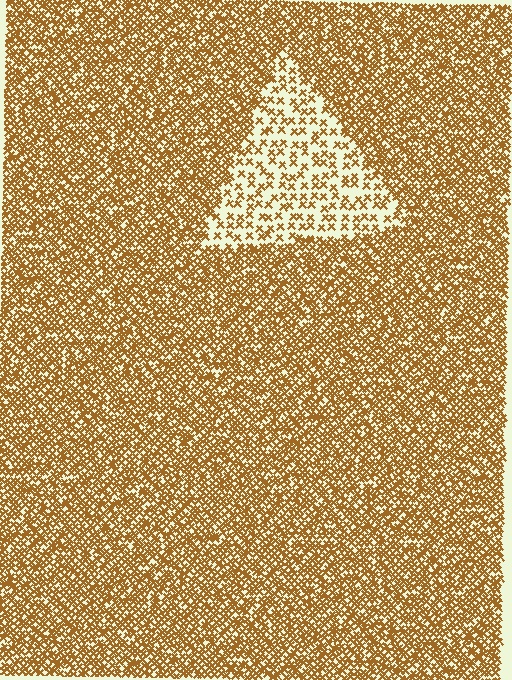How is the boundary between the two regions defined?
The boundary is defined by a change in element density (approximately 2.7x ratio). All elements are the same color, size, and shape.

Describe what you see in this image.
The image contains small brown elements arranged at two different densities. A triangle-shaped region is visible where the elements are less densely packed than the surrounding area.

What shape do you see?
I see a triangle.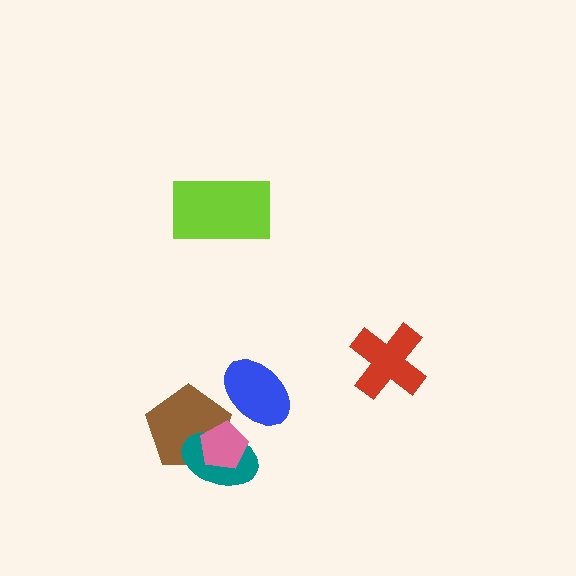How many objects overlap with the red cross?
0 objects overlap with the red cross.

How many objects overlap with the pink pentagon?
2 objects overlap with the pink pentagon.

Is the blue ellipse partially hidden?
No, no other shape covers it.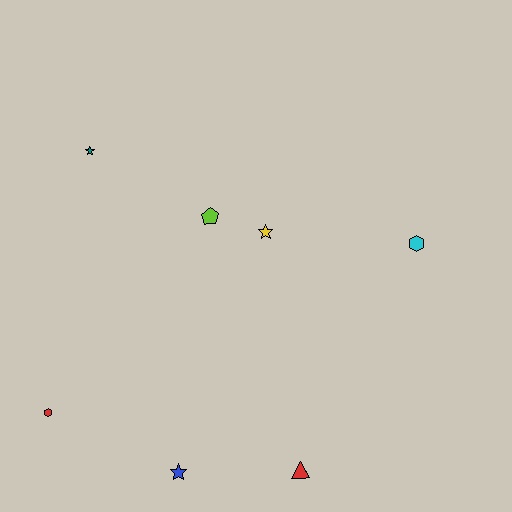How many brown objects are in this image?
There are no brown objects.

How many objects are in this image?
There are 7 objects.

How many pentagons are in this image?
There is 1 pentagon.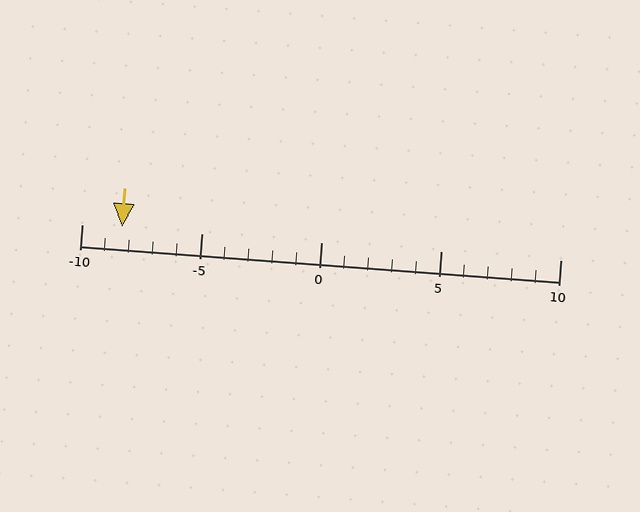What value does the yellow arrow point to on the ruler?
The yellow arrow points to approximately -8.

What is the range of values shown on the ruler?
The ruler shows values from -10 to 10.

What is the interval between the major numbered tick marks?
The major tick marks are spaced 5 units apart.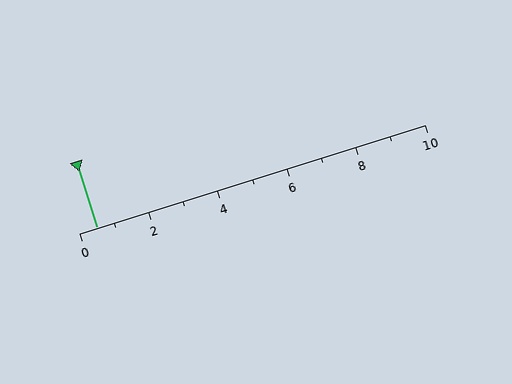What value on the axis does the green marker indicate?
The marker indicates approximately 0.5.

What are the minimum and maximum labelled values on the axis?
The axis runs from 0 to 10.